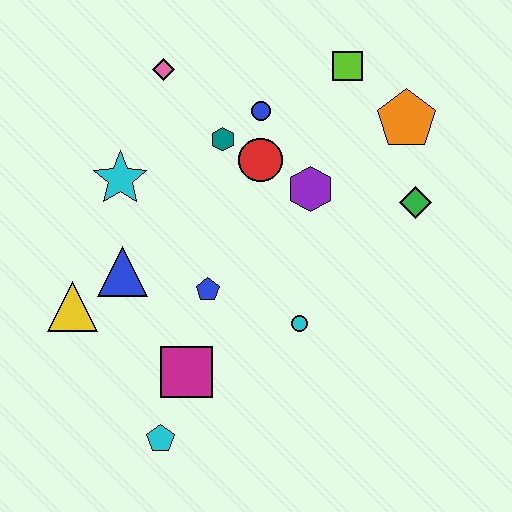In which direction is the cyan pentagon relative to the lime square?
The cyan pentagon is below the lime square.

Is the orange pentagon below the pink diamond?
Yes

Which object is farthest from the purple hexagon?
The cyan pentagon is farthest from the purple hexagon.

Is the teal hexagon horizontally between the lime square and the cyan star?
Yes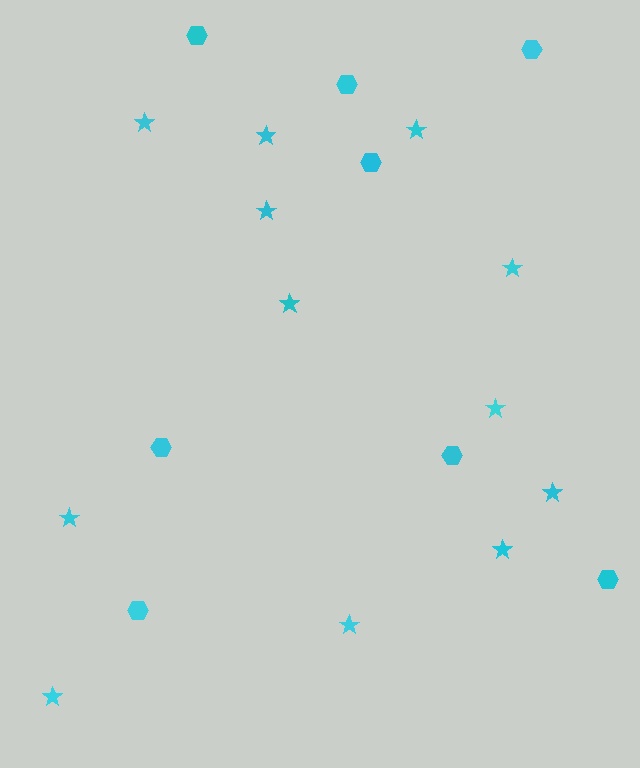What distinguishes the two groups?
There are 2 groups: one group of stars (12) and one group of hexagons (8).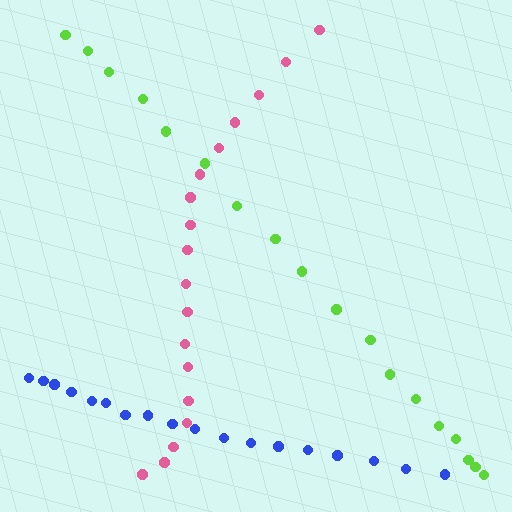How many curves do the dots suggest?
There are 3 distinct paths.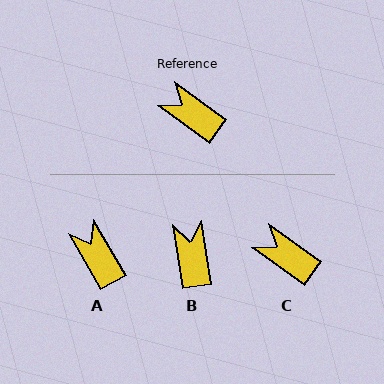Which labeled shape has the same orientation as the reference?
C.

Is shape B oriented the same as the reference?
No, it is off by about 46 degrees.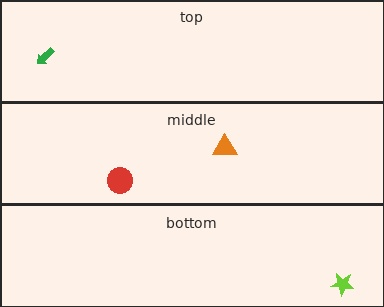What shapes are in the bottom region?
The lime star.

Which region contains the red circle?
The middle region.